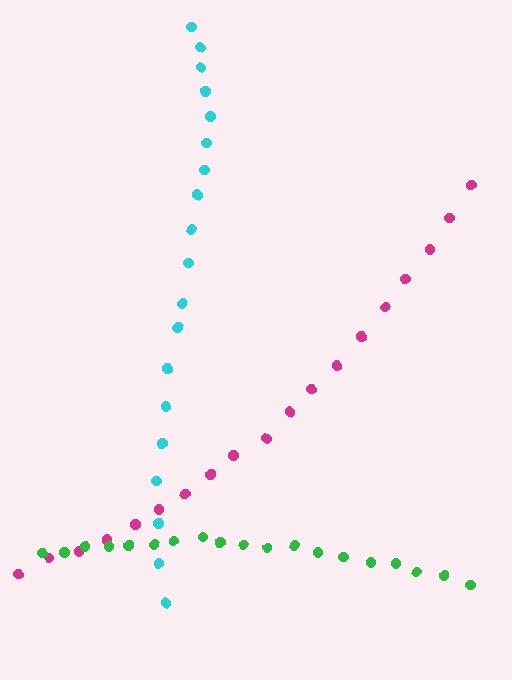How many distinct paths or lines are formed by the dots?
There are 3 distinct paths.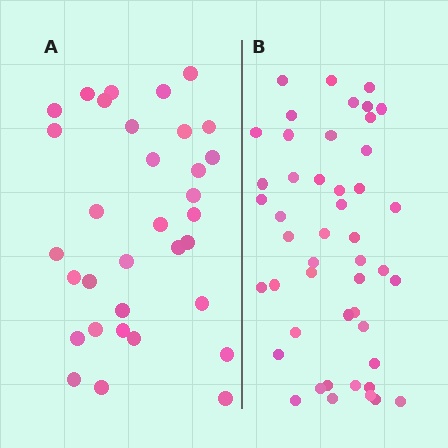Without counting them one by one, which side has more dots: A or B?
Region B (the right region) has more dots.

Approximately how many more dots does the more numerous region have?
Region B has approximately 15 more dots than region A.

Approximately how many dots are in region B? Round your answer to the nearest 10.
About 50 dots. (The exact count is 47, which rounds to 50.)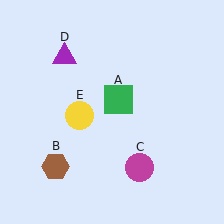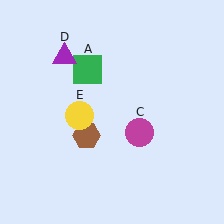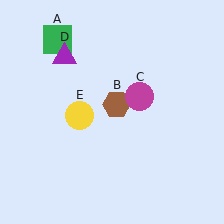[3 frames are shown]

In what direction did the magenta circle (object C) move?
The magenta circle (object C) moved up.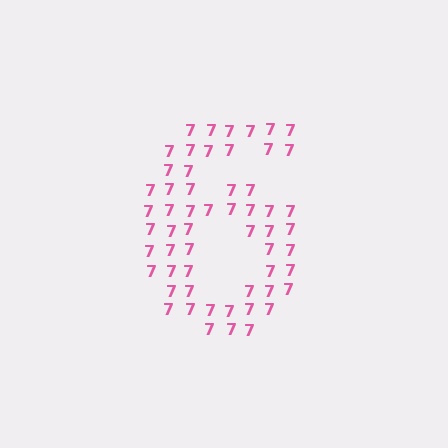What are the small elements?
The small elements are digit 7's.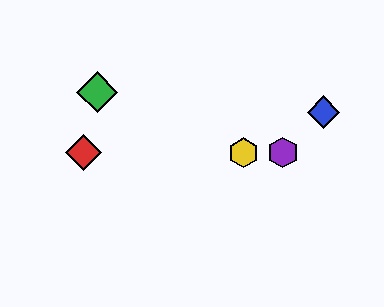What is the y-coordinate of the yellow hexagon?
The yellow hexagon is at y≈153.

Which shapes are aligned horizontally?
The red diamond, the yellow hexagon, the purple hexagon are aligned horizontally.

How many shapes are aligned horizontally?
3 shapes (the red diamond, the yellow hexagon, the purple hexagon) are aligned horizontally.